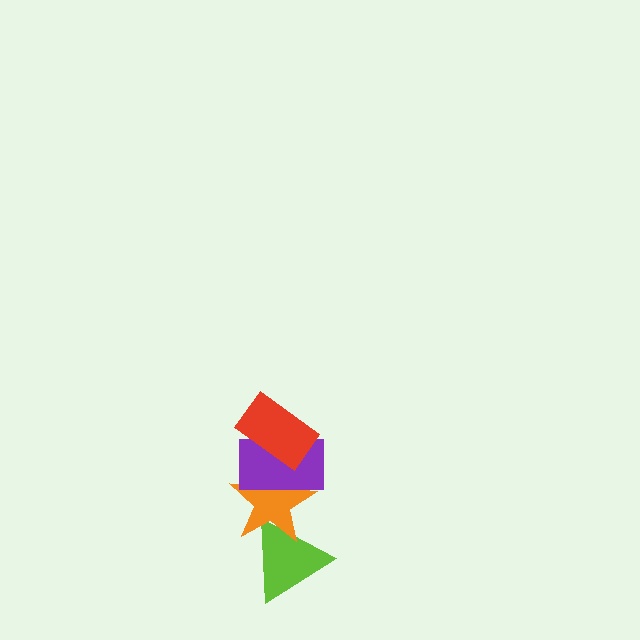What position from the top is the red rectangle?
The red rectangle is 1st from the top.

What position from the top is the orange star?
The orange star is 3rd from the top.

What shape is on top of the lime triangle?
The orange star is on top of the lime triangle.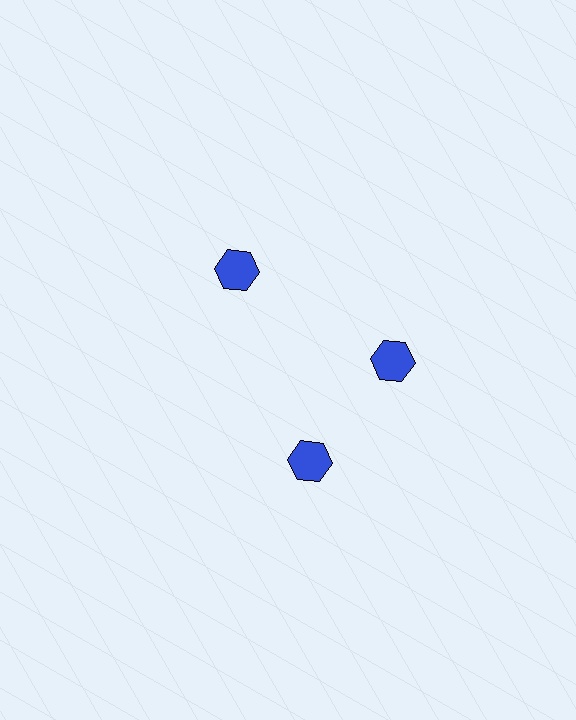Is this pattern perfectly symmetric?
No. The 3 blue hexagons are arranged in a ring, but one element near the 7 o'clock position is rotated out of alignment along the ring, breaking the 3-fold rotational symmetry.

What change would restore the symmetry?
The symmetry would be restored by rotating it back into even spacing with its neighbors so that all 3 hexagons sit at equal angles and equal distance from the center.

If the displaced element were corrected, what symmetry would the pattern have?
It would have 3-fold rotational symmetry — the pattern would map onto itself every 120 degrees.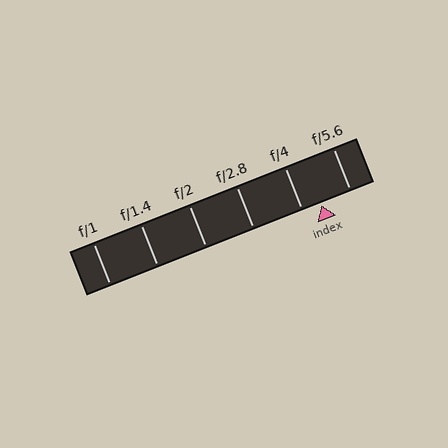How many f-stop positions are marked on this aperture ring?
There are 6 f-stop positions marked.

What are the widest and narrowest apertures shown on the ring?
The widest aperture shown is f/1 and the narrowest is f/5.6.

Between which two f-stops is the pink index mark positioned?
The index mark is between f/4 and f/5.6.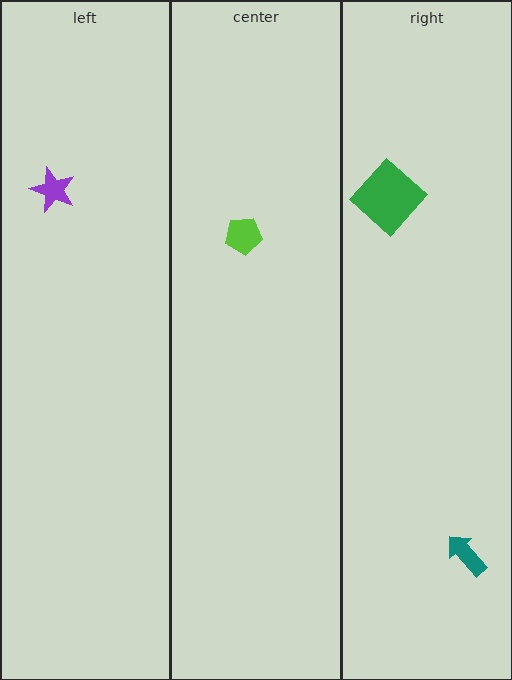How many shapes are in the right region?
2.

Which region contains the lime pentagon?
The center region.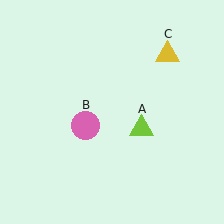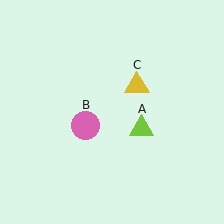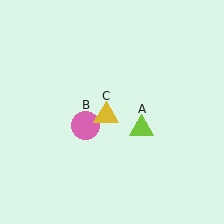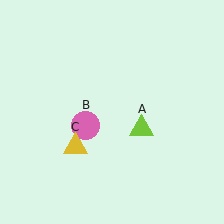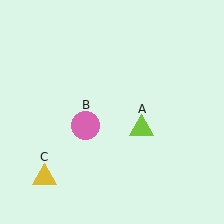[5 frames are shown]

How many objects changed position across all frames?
1 object changed position: yellow triangle (object C).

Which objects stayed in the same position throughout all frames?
Lime triangle (object A) and pink circle (object B) remained stationary.